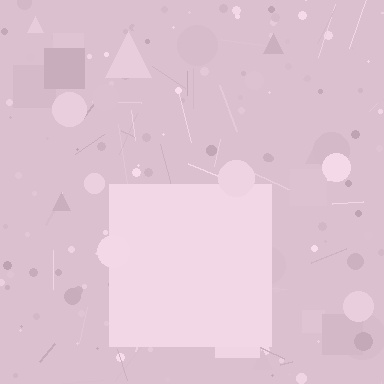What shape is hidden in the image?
A square is hidden in the image.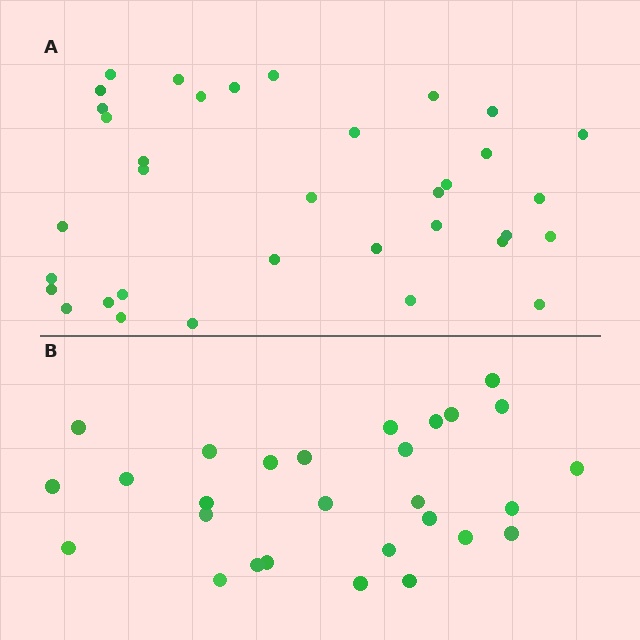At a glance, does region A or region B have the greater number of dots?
Region A (the top region) has more dots.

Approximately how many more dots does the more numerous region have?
Region A has roughly 8 or so more dots than region B.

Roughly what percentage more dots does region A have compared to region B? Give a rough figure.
About 25% more.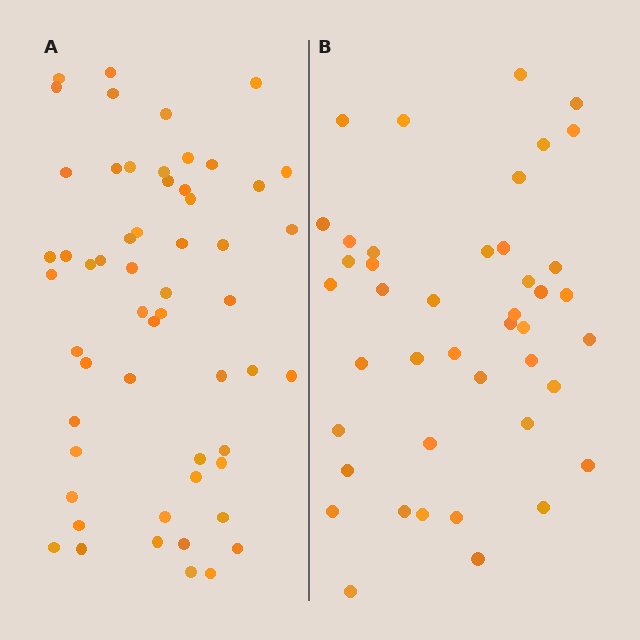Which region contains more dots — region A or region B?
Region A (the left region) has more dots.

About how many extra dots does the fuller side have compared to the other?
Region A has approximately 15 more dots than region B.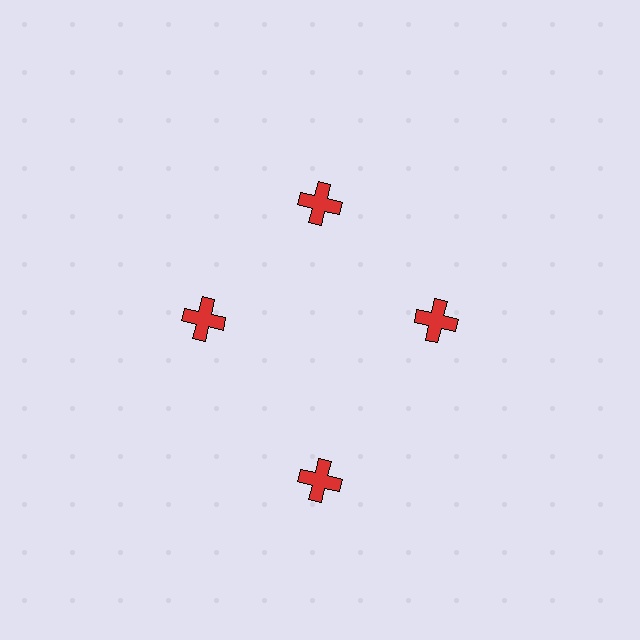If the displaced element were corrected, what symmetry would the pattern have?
It would have 4-fold rotational symmetry — the pattern would map onto itself every 90 degrees.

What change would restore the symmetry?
The symmetry would be restored by moving it inward, back onto the ring so that all 4 crosses sit at equal angles and equal distance from the center.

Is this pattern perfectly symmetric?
No. The 4 red crosses are arranged in a ring, but one element near the 6 o'clock position is pushed outward from the center, breaking the 4-fold rotational symmetry.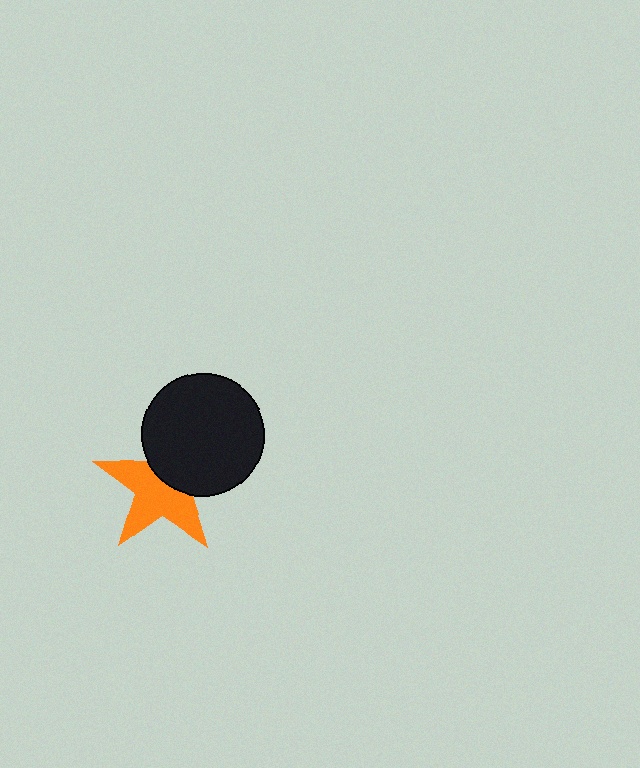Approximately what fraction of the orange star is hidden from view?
Roughly 40% of the orange star is hidden behind the black circle.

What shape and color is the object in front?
The object in front is a black circle.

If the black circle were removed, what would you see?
You would see the complete orange star.